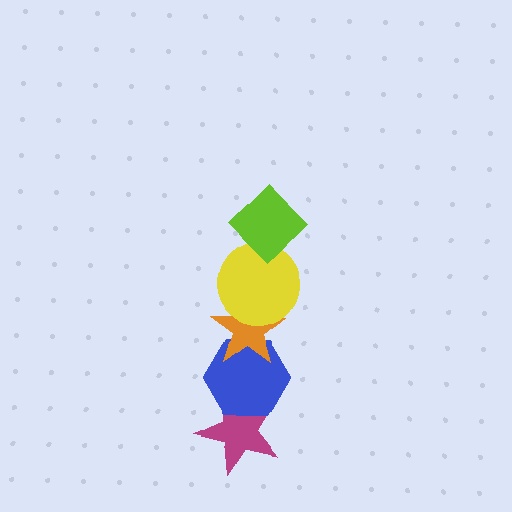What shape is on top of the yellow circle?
The lime diamond is on top of the yellow circle.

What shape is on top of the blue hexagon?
The orange star is on top of the blue hexagon.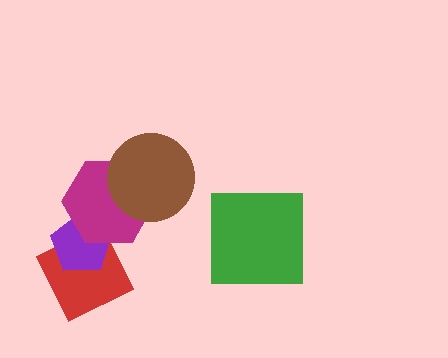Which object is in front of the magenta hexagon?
The brown circle is in front of the magenta hexagon.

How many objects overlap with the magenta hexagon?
2 objects overlap with the magenta hexagon.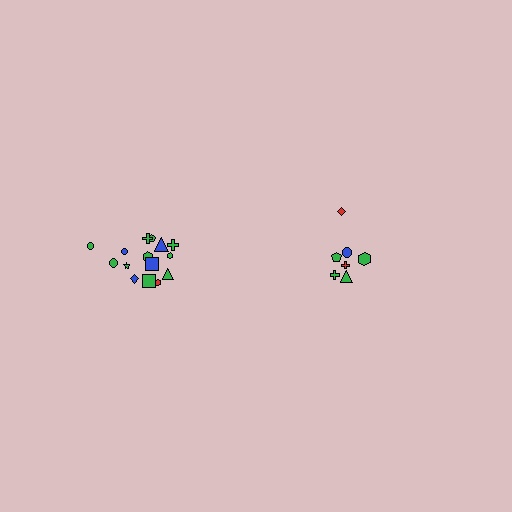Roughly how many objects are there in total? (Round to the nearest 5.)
Roughly 20 objects in total.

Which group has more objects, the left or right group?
The left group.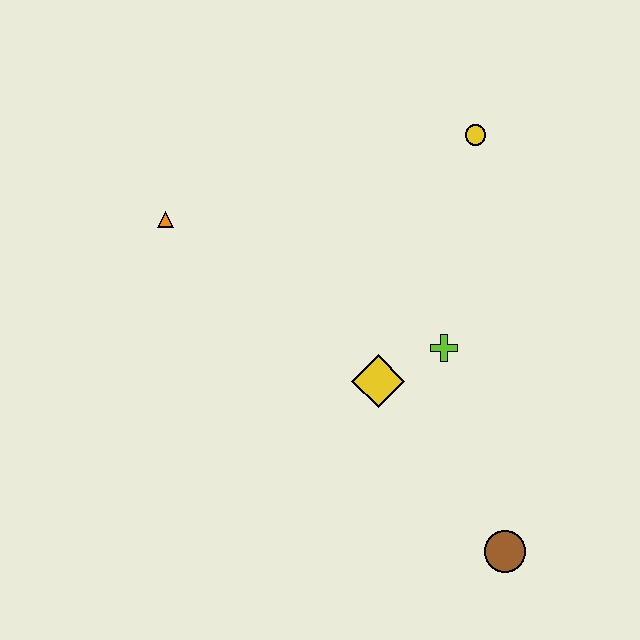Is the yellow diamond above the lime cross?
No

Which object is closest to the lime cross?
The yellow diamond is closest to the lime cross.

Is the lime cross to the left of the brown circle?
Yes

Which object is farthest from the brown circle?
The orange triangle is farthest from the brown circle.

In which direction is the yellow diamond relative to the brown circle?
The yellow diamond is above the brown circle.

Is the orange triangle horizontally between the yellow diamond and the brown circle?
No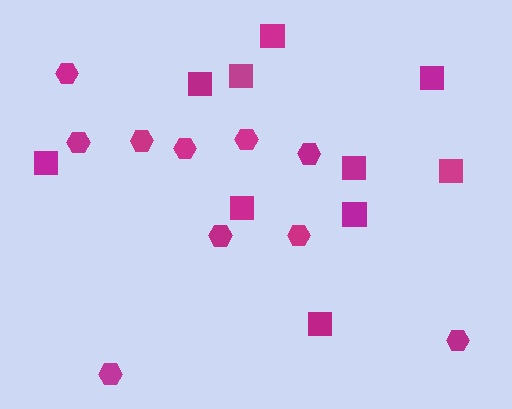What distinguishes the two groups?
There are 2 groups: one group of squares (10) and one group of hexagons (10).